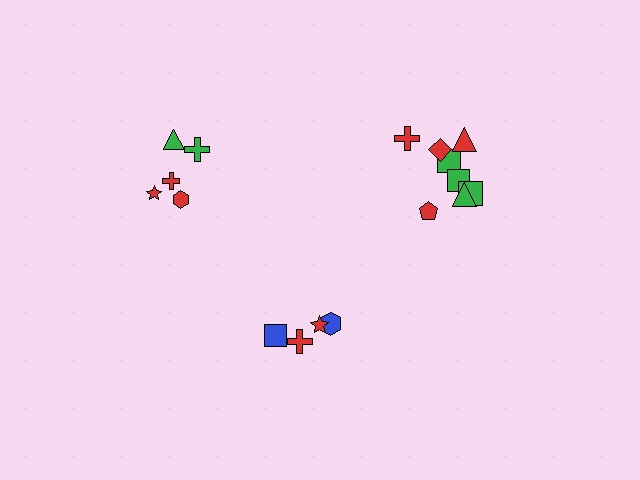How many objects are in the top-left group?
There are 5 objects.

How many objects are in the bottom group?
There are 4 objects.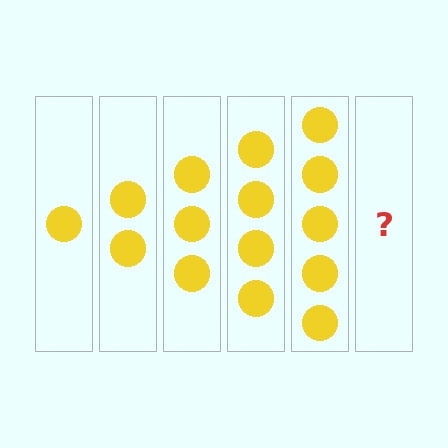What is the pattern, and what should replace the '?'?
The pattern is that each step adds one more circle. The '?' should be 6 circles.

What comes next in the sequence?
The next element should be 6 circles.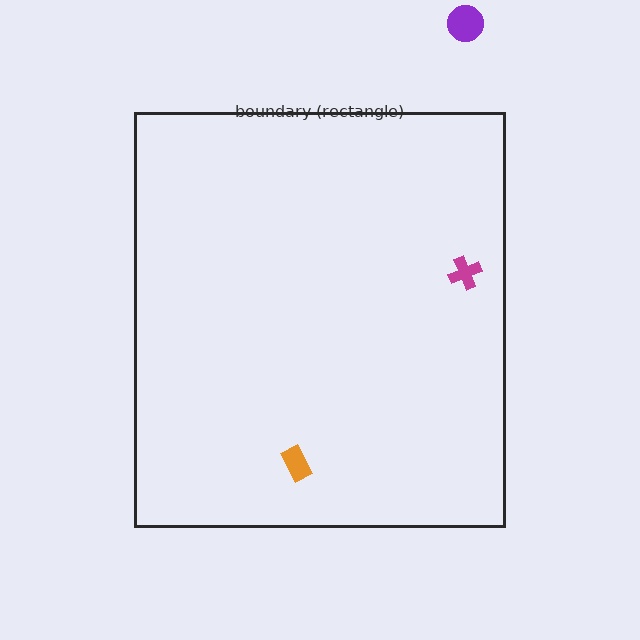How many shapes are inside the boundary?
2 inside, 1 outside.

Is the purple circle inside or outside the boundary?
Outside.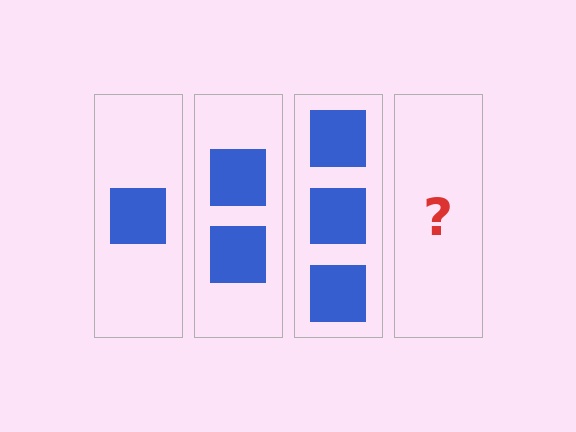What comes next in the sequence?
The next element should be 4 squares.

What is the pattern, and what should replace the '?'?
The pattern is that each step adds one more square. The '?' should be 4 squares.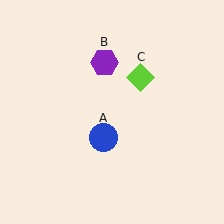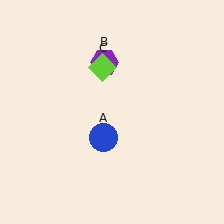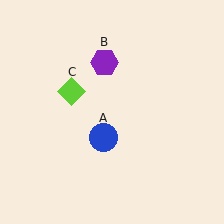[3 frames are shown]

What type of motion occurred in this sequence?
The lime diamond (object C) rotated counterclockwise around the center of the scene.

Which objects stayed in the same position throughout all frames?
Blue circle (object A) and purple hexagon (object B) remained stationary.